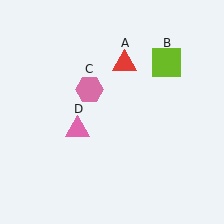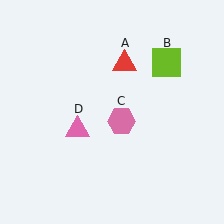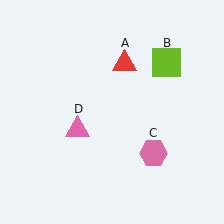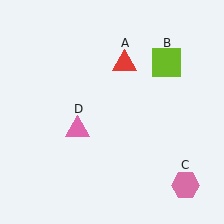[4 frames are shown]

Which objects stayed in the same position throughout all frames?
Red triangle (object A) and lime square (object B) and pink triangle (object D) remained stationary.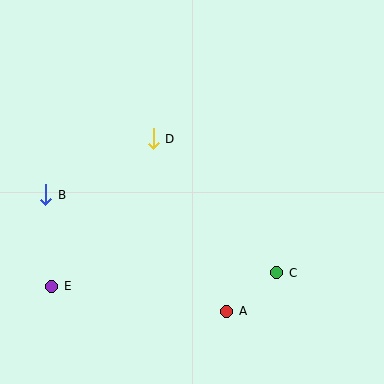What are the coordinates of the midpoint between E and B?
The midpoint between E and B is at (49, 240).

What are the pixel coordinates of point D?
Point D is at (153, 139).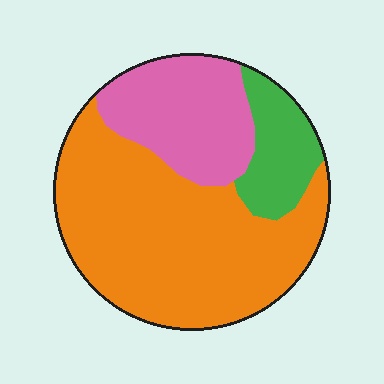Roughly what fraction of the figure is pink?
Pink takes up about one quarter (1/4) of the figure.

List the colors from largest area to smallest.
From largest to smallest: orange, pink, green.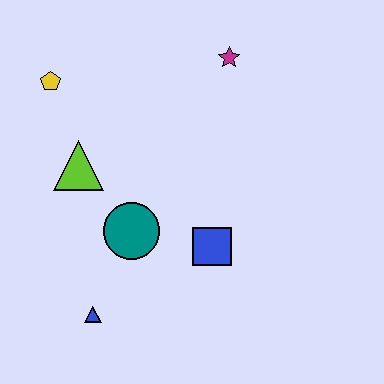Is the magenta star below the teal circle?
No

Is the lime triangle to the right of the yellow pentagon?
Yes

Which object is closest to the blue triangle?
The teal circle is closest to the blue triangle.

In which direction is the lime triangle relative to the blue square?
The lime triangle is to the left of the blue square.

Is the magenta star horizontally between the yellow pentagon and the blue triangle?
No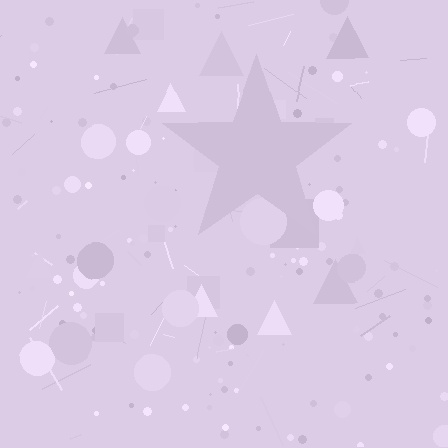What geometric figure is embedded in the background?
A star is embedded in the background.